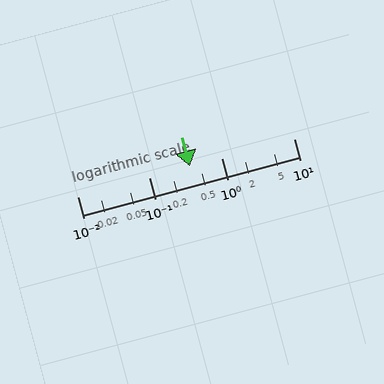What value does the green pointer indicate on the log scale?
The pointer indicates approximately 0.36.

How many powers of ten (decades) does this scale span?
The scale spans 3 decades, from 0.01 to 10.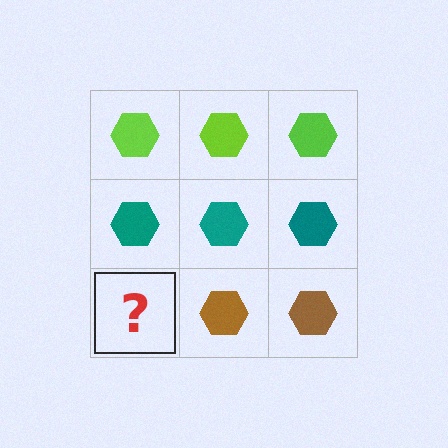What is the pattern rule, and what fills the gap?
The rule is that each row has a consistent color. The gap should be filled with a brown hexagon.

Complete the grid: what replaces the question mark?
The question mark should be replaced with a brown hexagon.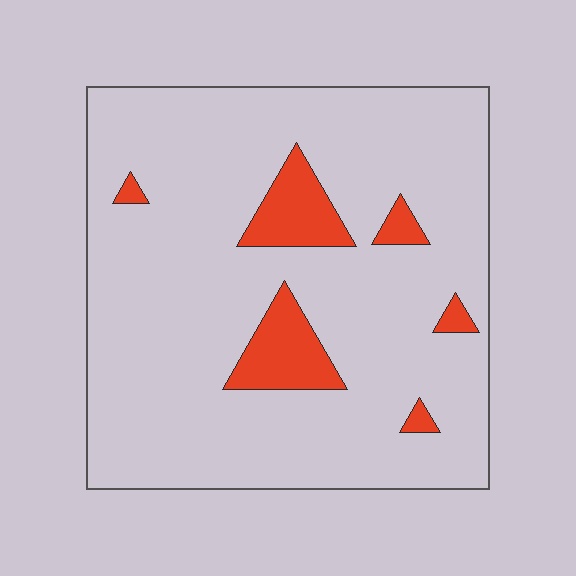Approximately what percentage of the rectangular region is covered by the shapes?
Approximately 10%.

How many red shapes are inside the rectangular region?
6.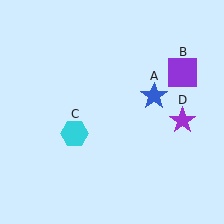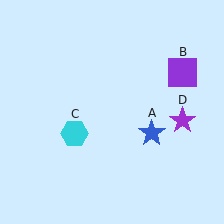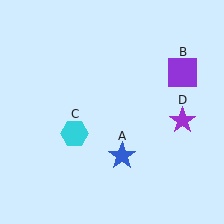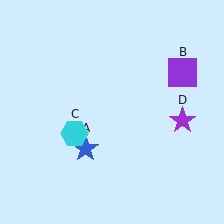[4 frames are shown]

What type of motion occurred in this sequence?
The blue star (object A) rotated clockwise around the center of the scene.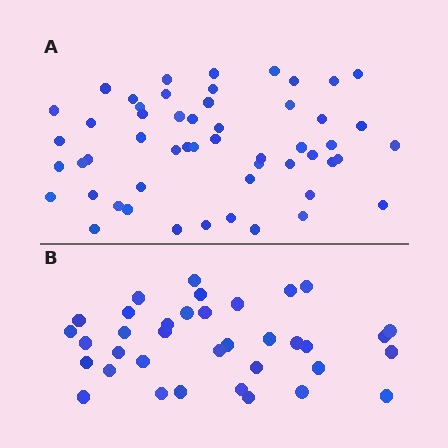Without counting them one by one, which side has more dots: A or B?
Region A (the top region) has more dots.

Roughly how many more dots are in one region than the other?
Region A has approximately 15 more dots than region B.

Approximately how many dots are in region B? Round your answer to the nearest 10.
About 40 dots. (The exact count is 36, which rounds to 40.)